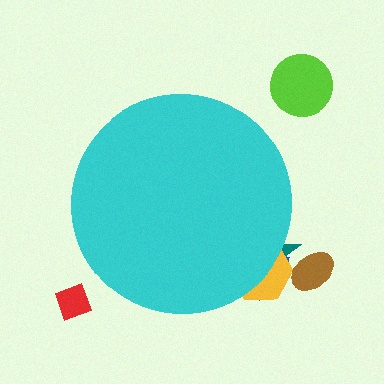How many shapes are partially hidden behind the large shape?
3 shapes are partially hidden.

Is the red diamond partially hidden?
No, the red diamond is fully visible.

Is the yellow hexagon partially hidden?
Yes, the yellow hexagon is partially hidden behind the cyan circle.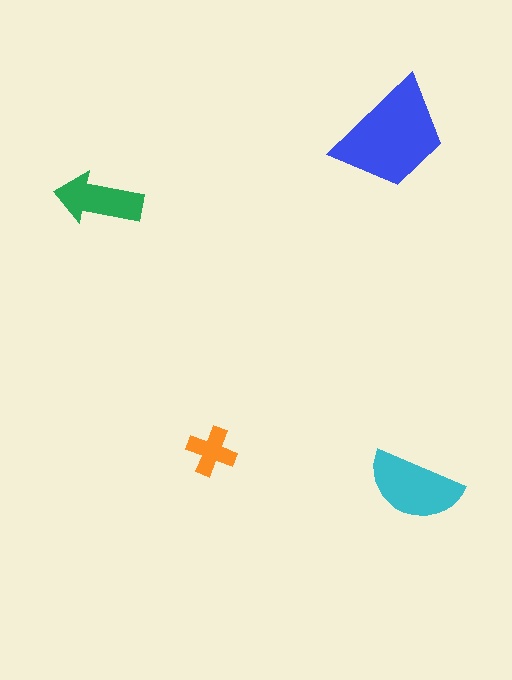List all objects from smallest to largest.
The orange cross, the green arrow, the cyan semicircle, the blue trapezoid.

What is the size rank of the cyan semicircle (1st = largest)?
2nd.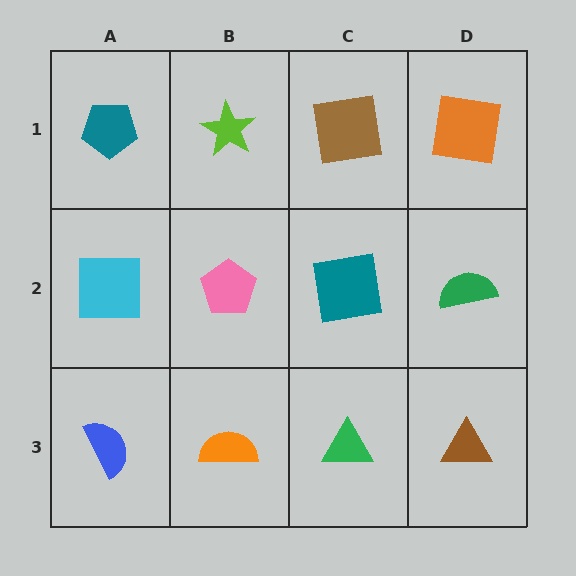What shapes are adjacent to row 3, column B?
A pink pentagon (row 2, column B), a blue semicircle (row 3, column A), a green triangle (row 3, column C).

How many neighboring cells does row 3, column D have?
2.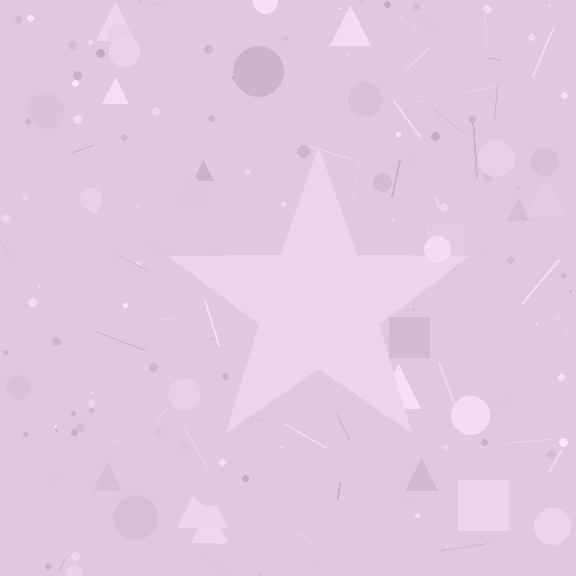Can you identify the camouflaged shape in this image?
The camouflaged shape is a star.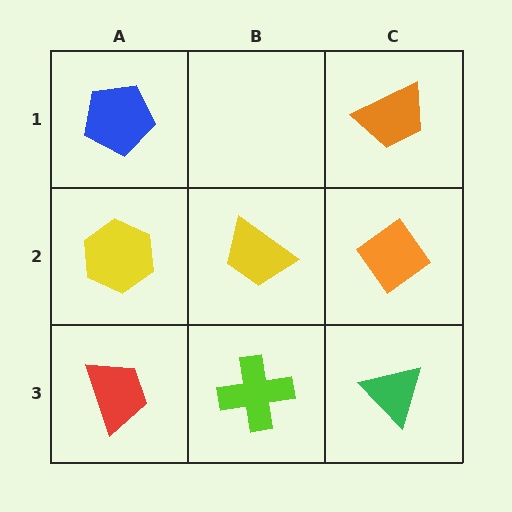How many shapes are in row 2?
3 shapes.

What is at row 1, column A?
A blue pentagon.